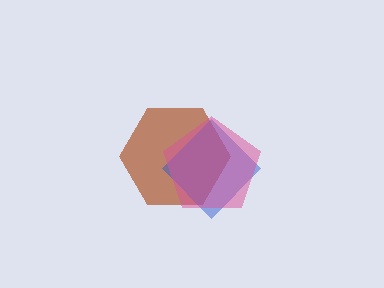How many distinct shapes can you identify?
There are 3 distinct shapes: a brown hexagon, a blue diamond, a pink pentagon.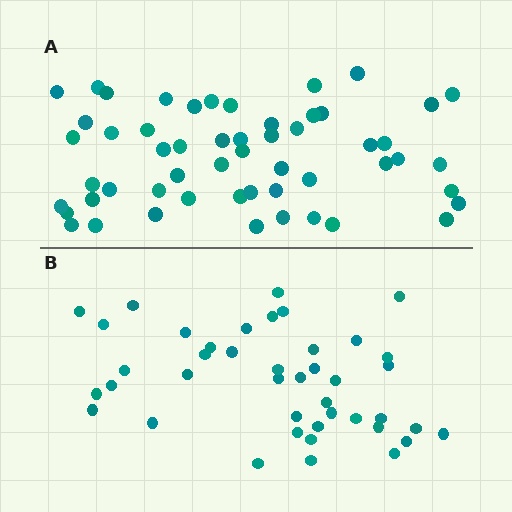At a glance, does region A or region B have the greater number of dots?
Region A (the top region) has more dots.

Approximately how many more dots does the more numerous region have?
Region A has roughly 12 or so more dots than region B.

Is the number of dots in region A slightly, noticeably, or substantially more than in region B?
Region A has noticeably more, but not dramatically so. The ratio is roughly 1.3 to 1.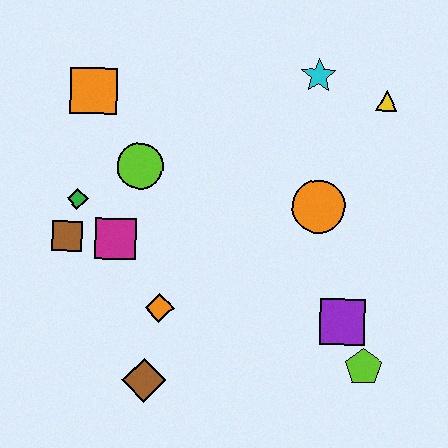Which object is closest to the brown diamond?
The orange diamond is closest to the brown diamond.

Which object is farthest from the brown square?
The yellow triangle is farthest from the brown square.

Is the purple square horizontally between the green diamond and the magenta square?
No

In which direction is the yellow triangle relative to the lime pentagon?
The yellow triangle is above the lime pentagon.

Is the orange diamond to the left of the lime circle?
No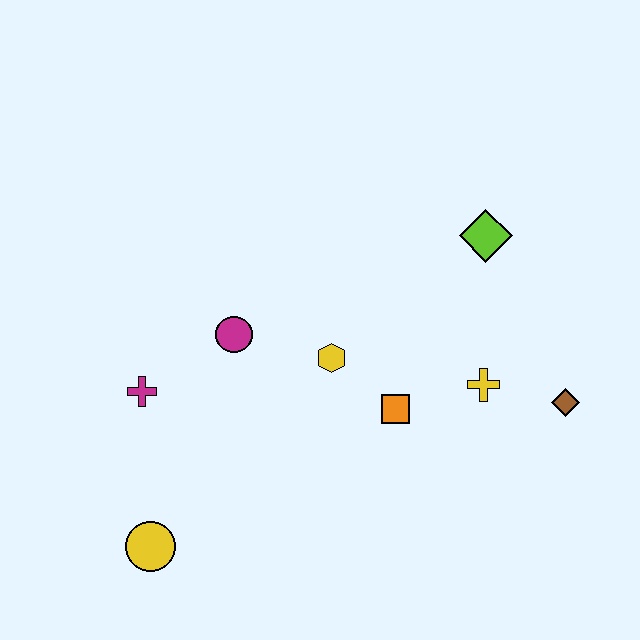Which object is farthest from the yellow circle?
The lime diamond is farthest from the yellow circle.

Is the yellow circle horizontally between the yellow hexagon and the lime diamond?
No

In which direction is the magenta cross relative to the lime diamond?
The magenta cross is to the left of the lime diamond.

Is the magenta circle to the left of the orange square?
Yes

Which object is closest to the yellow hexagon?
The orange square is closest to the yellow hexagon.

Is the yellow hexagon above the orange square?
Yes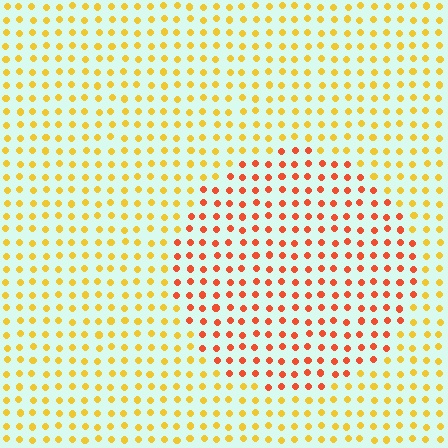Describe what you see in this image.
The image is filled with small yellow elements in a uniform arrangement. A circle-shaped region is visible where the elements are tinted to a slightly different hue, forming a subtle color boundary.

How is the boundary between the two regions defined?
The boundary is defined purely by a slight shift in hue (about 38 degrees). Spacing, size, and orientation are identical on both sides.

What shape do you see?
I see a circle.